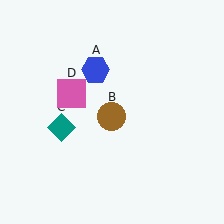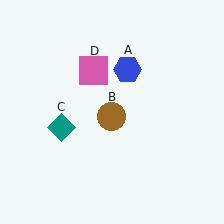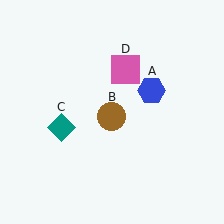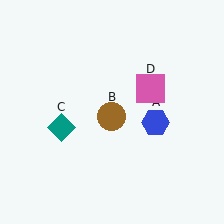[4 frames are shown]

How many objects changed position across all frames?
2 objects changed position: blue hexagon (object A), pink square (object D).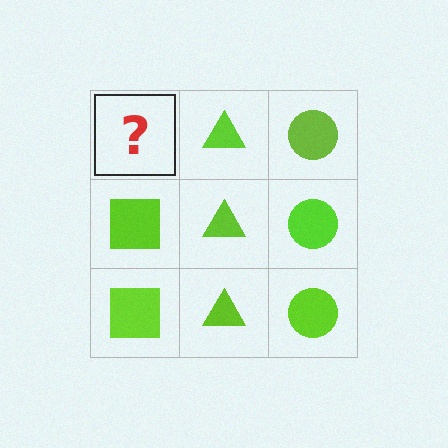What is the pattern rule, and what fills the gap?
The rule is that each column has a consistent shape. The gap should be filled with a lime square.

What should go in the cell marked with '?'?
The missing cell should contain a lime square.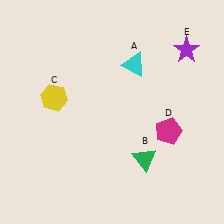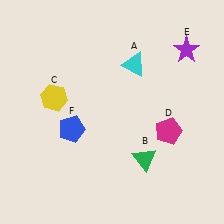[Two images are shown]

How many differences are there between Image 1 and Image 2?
There is 1 difference between the two images.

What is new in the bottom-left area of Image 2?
A blue pentagon (F) was added in the bottom-left area of Image 2.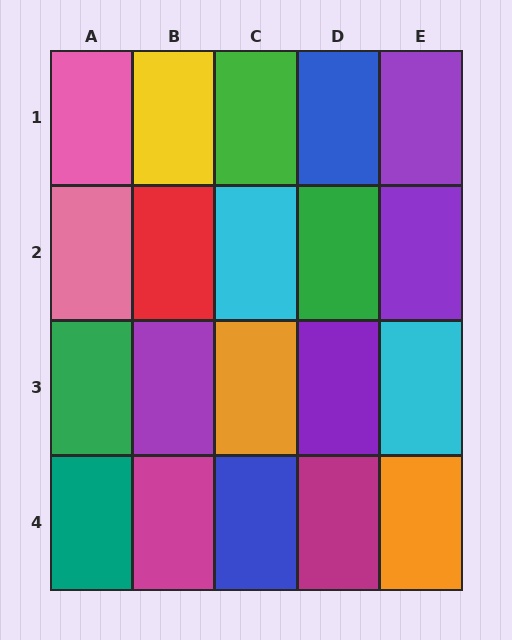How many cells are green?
3 cells are green.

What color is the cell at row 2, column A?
Pink.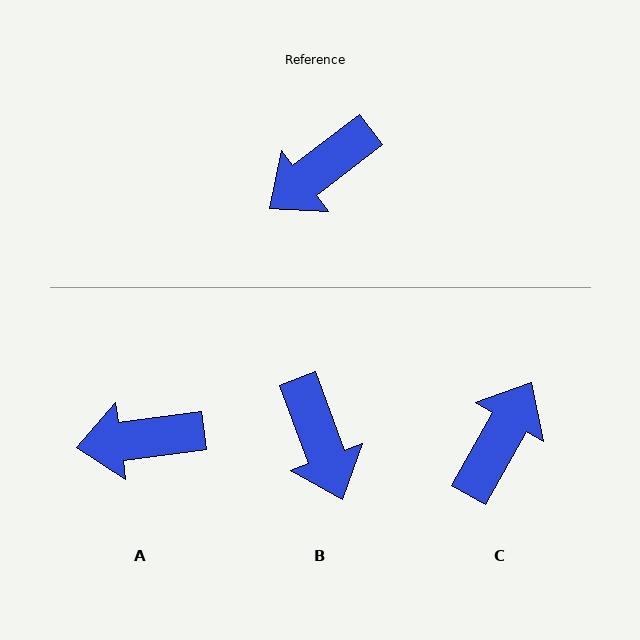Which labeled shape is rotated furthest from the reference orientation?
C, about 157 degrees away.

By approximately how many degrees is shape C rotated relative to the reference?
Approximately 157 degrees clockwise.